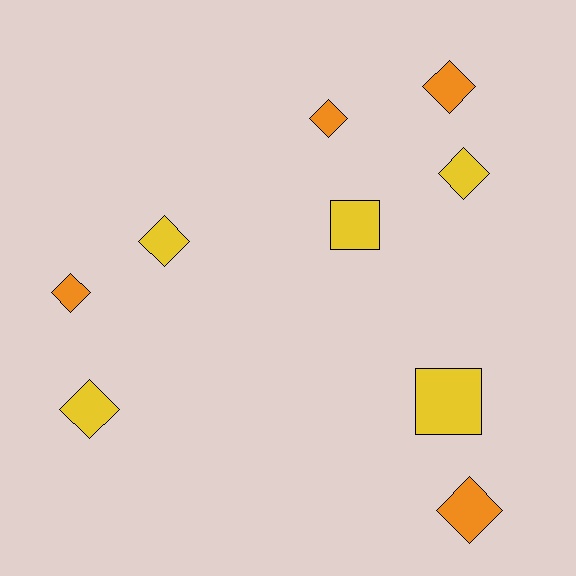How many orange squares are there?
There are no orange squares.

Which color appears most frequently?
Yellow, with 5 objects.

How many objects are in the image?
There are 9 objects.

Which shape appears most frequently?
Diamond, with 7 objects.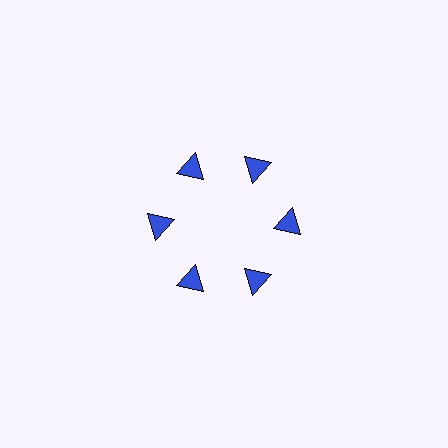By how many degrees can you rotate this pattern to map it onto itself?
The pattern maps onto itself every 60 degrees of rotation.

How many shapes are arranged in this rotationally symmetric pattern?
There are 6 shapes, arranged in 6 groups of 1.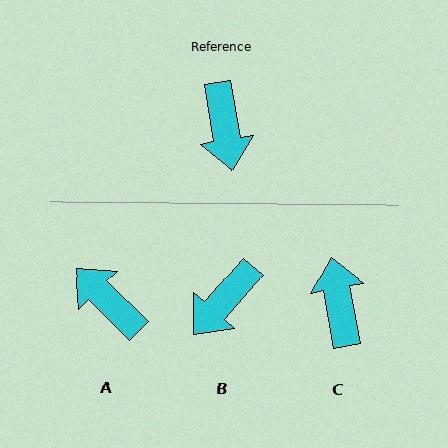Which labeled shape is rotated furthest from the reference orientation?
C, about 179 degrees away.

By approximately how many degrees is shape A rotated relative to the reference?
Approximately 144 degrees clockwise.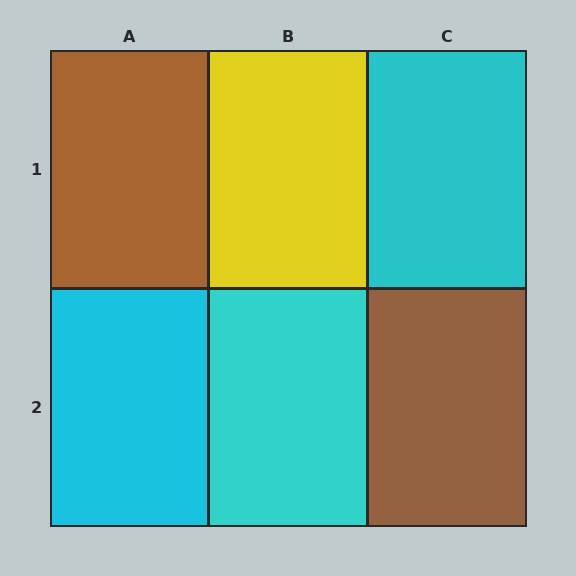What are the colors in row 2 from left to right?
Cyan, cyan, brown.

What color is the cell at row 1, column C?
Cyan.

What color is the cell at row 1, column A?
Brown.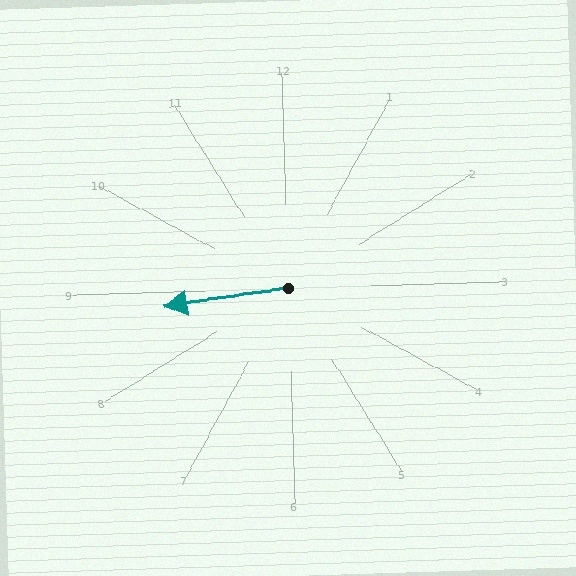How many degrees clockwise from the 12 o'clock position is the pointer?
Approximately 263 degrees.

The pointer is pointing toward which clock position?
Roughly 9 o'clock.